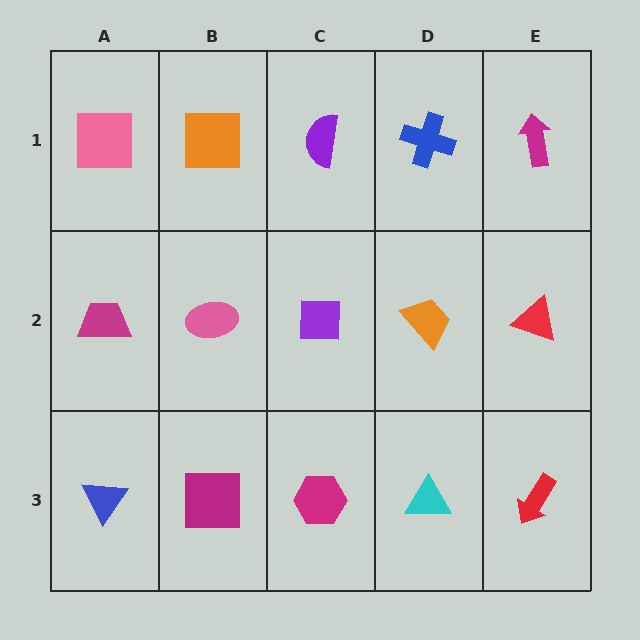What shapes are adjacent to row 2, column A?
A pink square (row 1, column A), a blue triangle (row 3, column A), a pink ellipse (row 2, column B).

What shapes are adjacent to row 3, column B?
A pink ellipse (row 2, column B), a blue triangle (row 3, column A), a magenta hexagon (row 3, column C).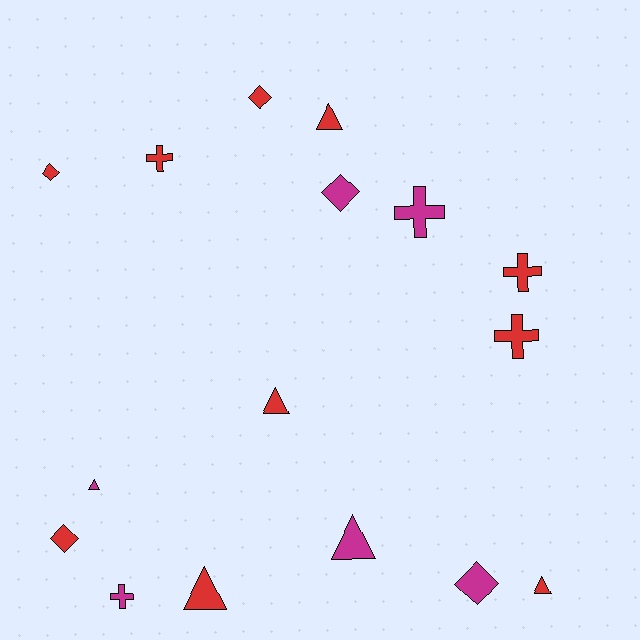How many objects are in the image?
There are 16 objects.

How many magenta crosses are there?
There are 2 magenta crosses.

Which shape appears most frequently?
Triangle, with 6 objects.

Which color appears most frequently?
Red, with 10 objects.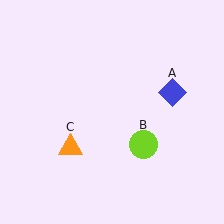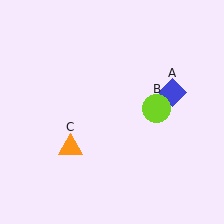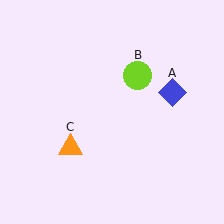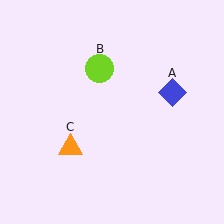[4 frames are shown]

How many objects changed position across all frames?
1 object changed position: lime circle (object B).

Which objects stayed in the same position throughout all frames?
Blue diamond (object A) and orange triangle (object C) remained stationary.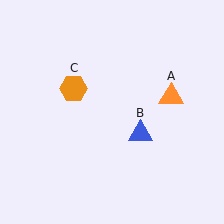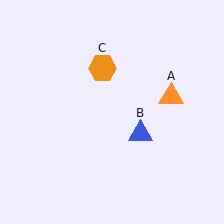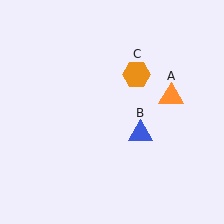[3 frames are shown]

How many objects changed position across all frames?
1 object changed position: orange hexagon (object C).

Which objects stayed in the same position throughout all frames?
Orange triangle (object A) and blue triangle (object B) remained stationary.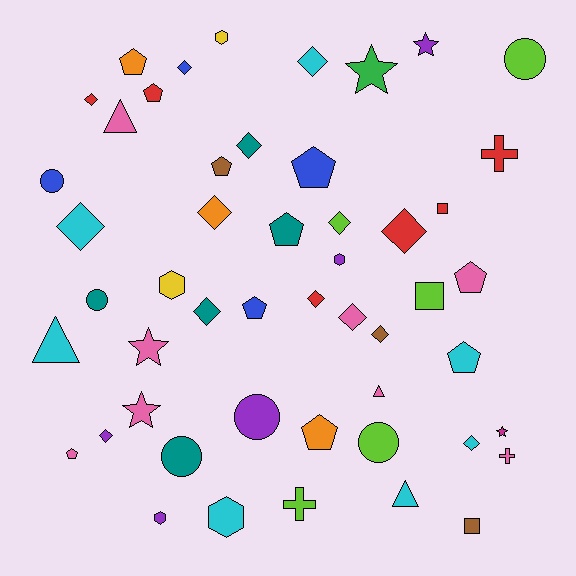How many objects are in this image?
There are 50 objects.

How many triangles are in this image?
There are 4 triangles.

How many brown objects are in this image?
There are 3 brown objects.